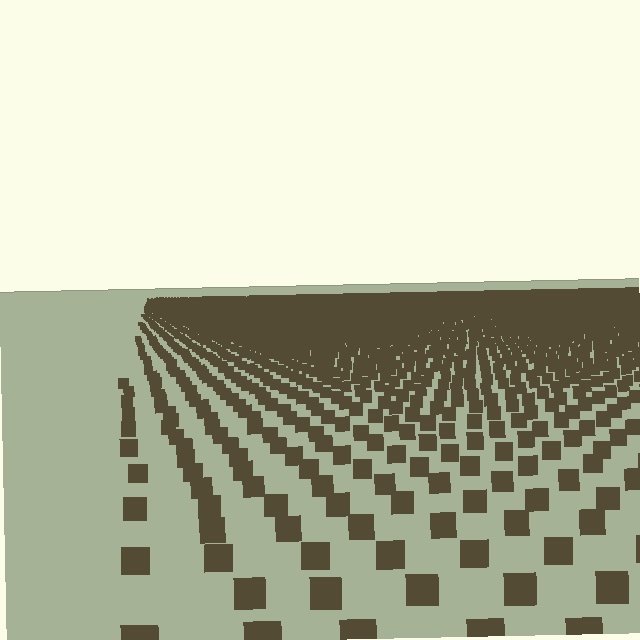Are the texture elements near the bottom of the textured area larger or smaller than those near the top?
Larger. Near the bottom, elements are closer to the viewer and appear at a bigger on-screen size.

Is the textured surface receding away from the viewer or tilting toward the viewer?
The surface is receding away from the viewer. Texture elements get smaller and denser toward the top.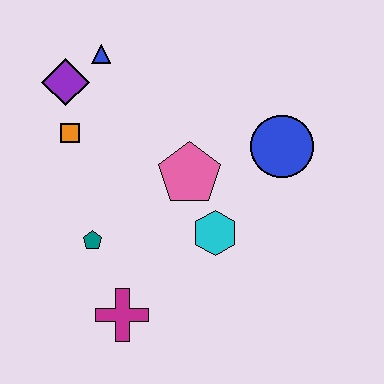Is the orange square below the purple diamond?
Yes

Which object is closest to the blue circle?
The pink pentagon is closest to the blue circle.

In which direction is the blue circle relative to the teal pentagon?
The blue circle is to the right of the teal pentagon.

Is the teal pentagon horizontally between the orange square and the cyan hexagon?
Yes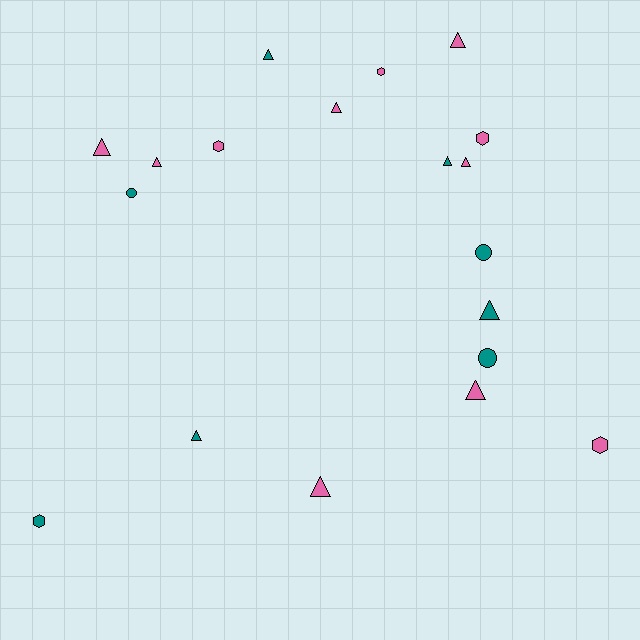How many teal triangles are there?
There are 4 teal triangles.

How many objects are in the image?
There are 19 objects.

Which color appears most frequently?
Pink, with 11 objects.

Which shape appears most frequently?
Triangle, with 11 objects.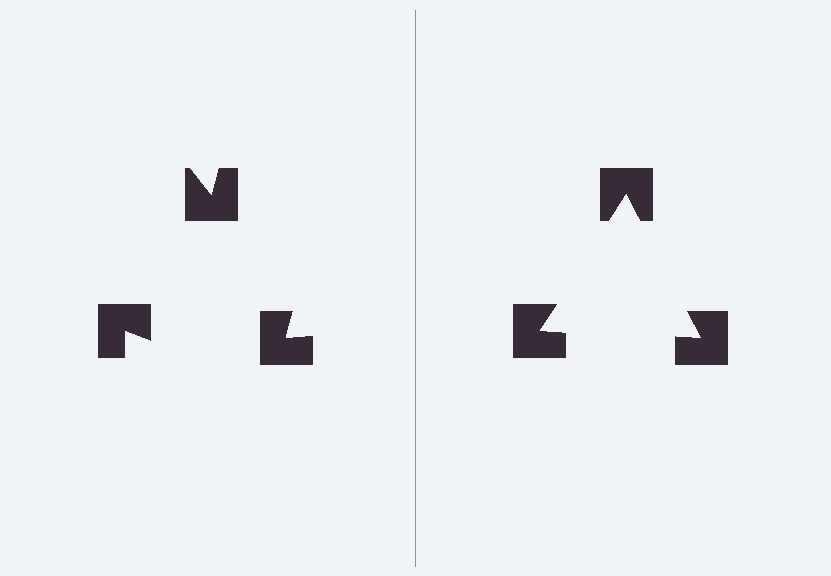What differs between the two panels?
The notched squares are positioned identically on both sides; only the wedge orientations differ. On the right they align to a triangle; on the left they are misaligned.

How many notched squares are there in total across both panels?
6 — 3 on each side.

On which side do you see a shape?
An illusory triangle appears on the right side. On the left side the wedge cuts are rotated, so no coherent shape forms.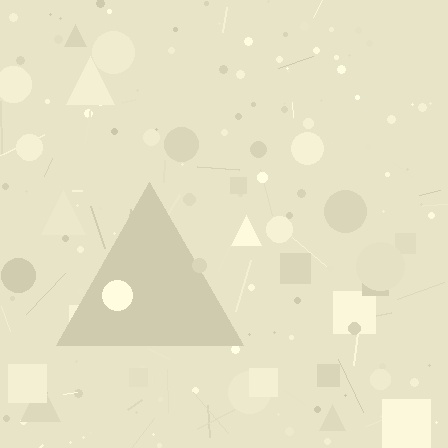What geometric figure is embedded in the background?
A triangle is embedded in the background.